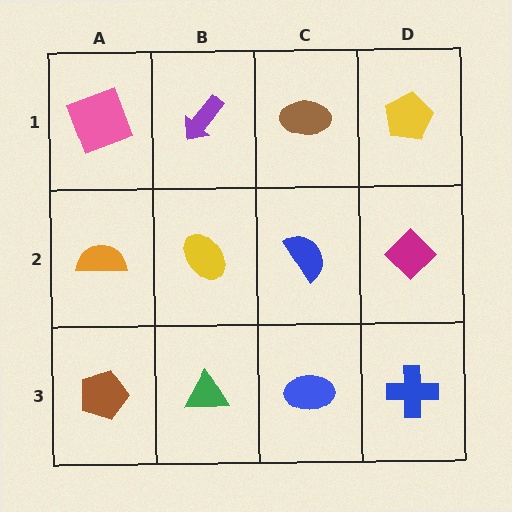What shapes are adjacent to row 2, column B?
A purple arrow (row 1, column B), a green triangle (row 3, column B), an orange semicircle (row 2, column A), a blue semicircle (row 2, column C).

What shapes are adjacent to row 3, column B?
A yellow ellipse (row 2, column B), a brown pentagon (row 3, column A), a blue ellipse (row 3, column C).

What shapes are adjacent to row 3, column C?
A blue semicircle (row 2, column C), a green triangle (row 3, column B), a blue cross (row 3, column D).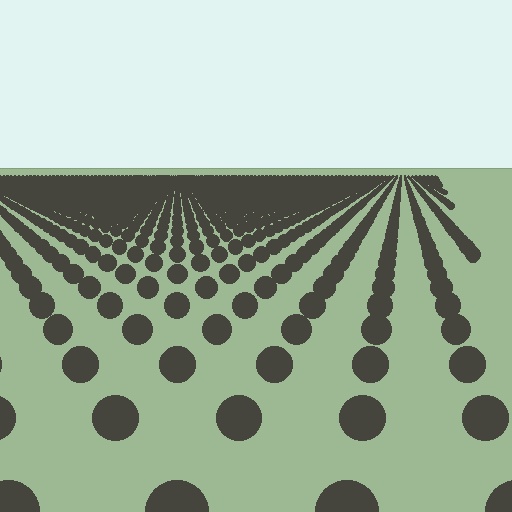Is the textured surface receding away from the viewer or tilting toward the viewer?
The surface is receding away from the viewer. Texture elements get smaller and denser toward the top.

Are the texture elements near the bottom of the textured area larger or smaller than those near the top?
Larger. Near the bottom, elements are closer to the viewer and appear at a bigger on-screen size.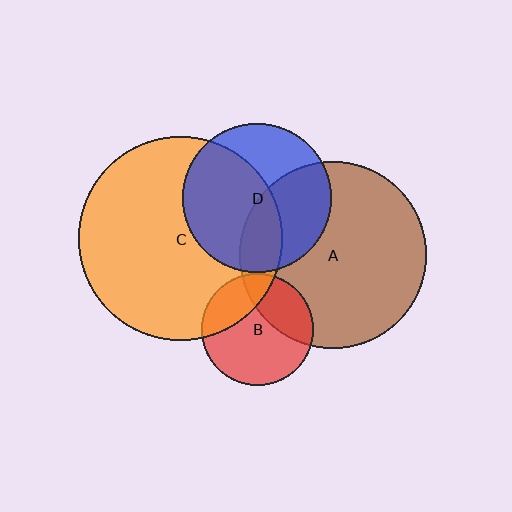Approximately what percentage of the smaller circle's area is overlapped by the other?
Approximately 40%.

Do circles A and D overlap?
Yes.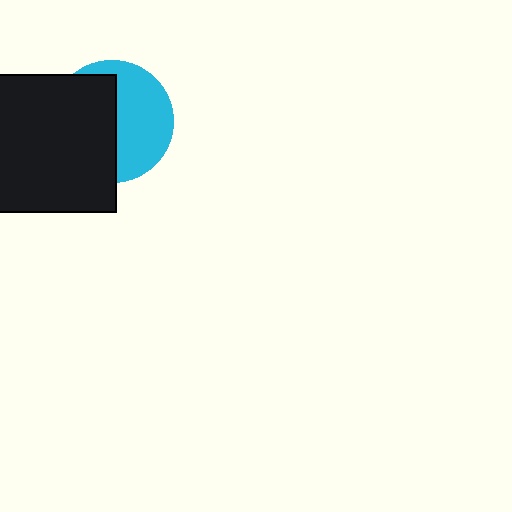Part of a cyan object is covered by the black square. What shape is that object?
It is a circle.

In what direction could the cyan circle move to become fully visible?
The cyan circle could move right. That would shift it out from behind the black square entirely.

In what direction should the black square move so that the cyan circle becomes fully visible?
The black square should move left. That is the shortest direction to clear the overlap and leave the cyan circle fully visible.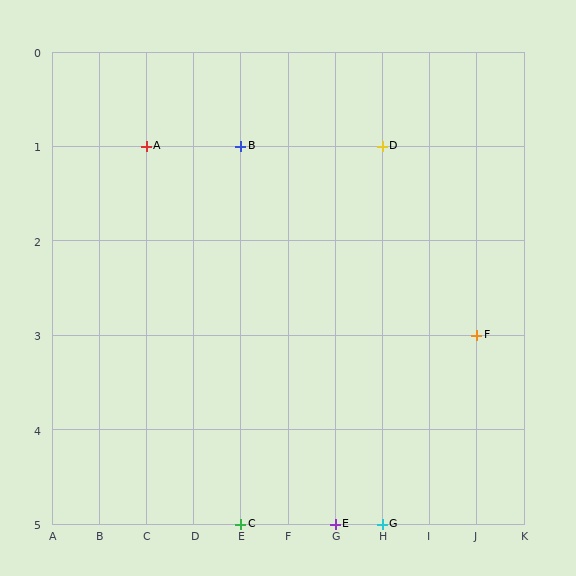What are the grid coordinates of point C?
Point C is at grid coordinates (E, 5).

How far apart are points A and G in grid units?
Points A and G are 5 columns and 4 rows apart (about 6.4 grid units diagonally).